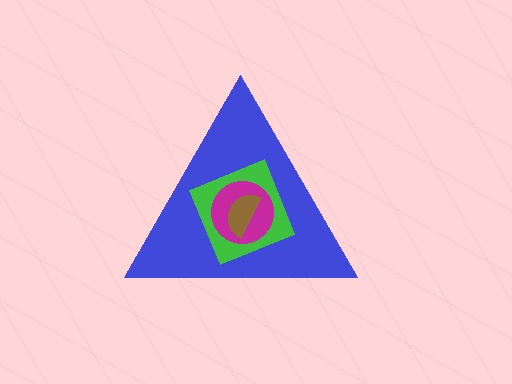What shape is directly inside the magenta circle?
The brown semicircle.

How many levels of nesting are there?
4.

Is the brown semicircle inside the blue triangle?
Yes.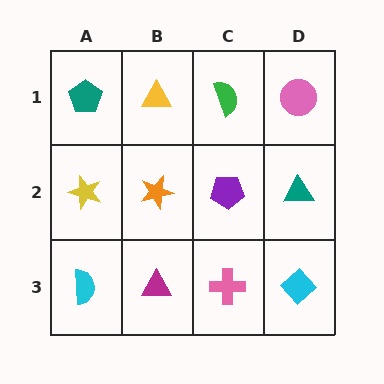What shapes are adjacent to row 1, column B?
An orange star (row 2, column B), a teal pentagon (row 1, column A), a green semicircle (row 1, column C).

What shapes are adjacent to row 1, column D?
A teal triangle (row 2, column D), a green semicircle (row 1, column C).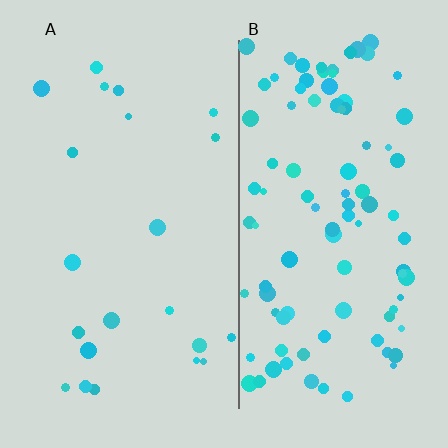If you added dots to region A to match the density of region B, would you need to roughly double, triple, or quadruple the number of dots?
Approximately quadruple.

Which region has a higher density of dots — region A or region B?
B (the right).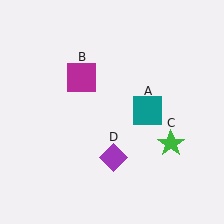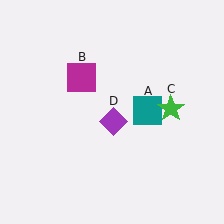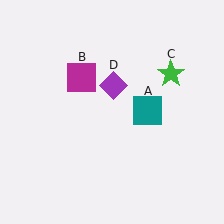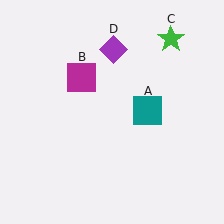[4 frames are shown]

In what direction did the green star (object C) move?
The green star (object C) moved up.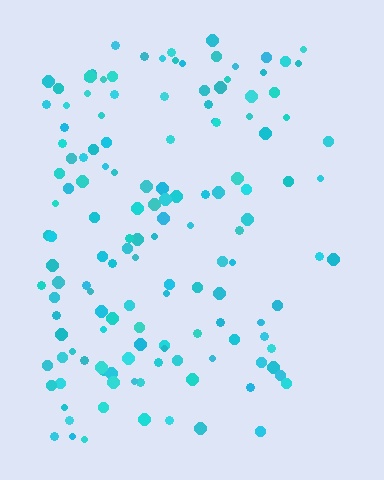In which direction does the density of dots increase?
From right to left, with the left side densest.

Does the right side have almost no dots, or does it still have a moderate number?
Still a moderate number, just noticeably fewer than the left.